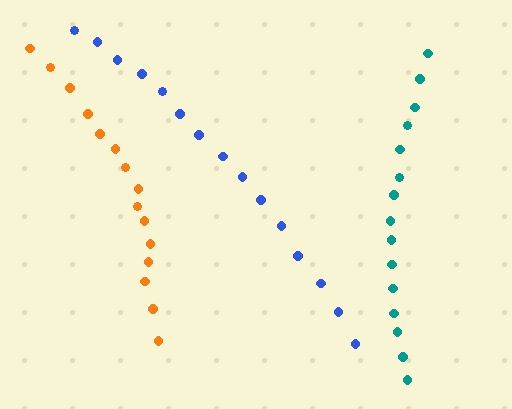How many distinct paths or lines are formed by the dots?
There are 3 distinct paths.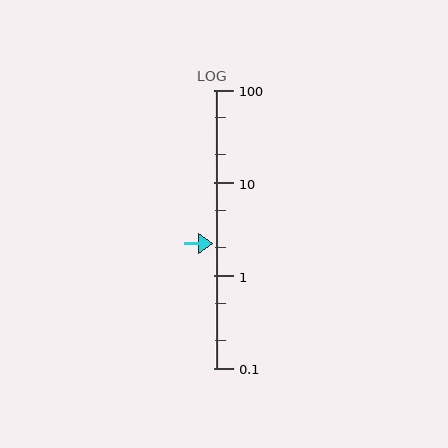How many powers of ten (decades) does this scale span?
The scale spans 3 decades, from 0.1 to 100.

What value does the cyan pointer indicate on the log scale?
The pointer indicates approximately 2.2.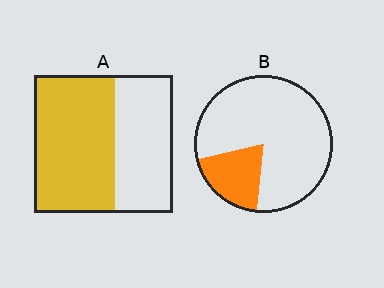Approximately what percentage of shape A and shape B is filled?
A is approximately 60% and B is approximately 20%.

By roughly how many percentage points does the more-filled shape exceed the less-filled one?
By roughly 40 percentage points (A over B).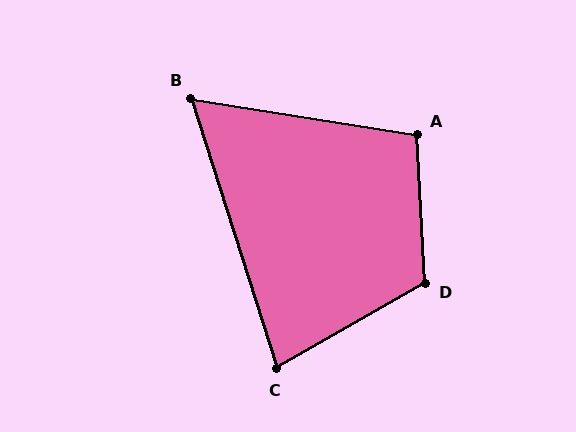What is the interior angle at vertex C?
Approximately 78 degrees (acute).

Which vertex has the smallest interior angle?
B, at approximately 63 degrees.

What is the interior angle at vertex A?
Approximately 102 degrees (obtuse).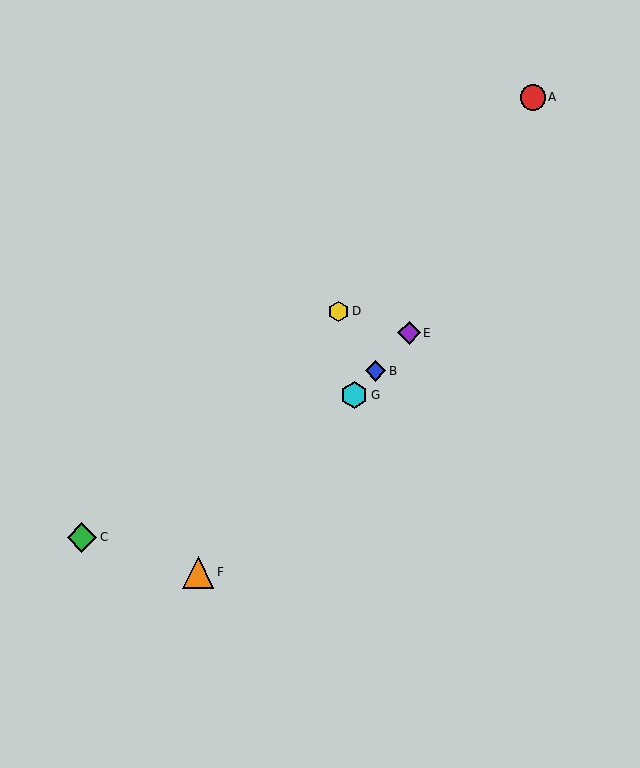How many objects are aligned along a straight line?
4 objects (B, E, F, G) are aligned along a straight line.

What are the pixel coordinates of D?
Object D is at (339, 311).